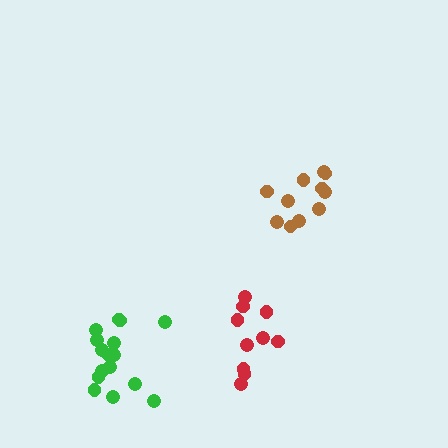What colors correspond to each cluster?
The clusters are colored: brown, red, green.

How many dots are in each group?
Group 1: 11 dots, Group 2: 10 dots, Group 3: 16 dots (37 total).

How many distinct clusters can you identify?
There are 3 distinct clusters.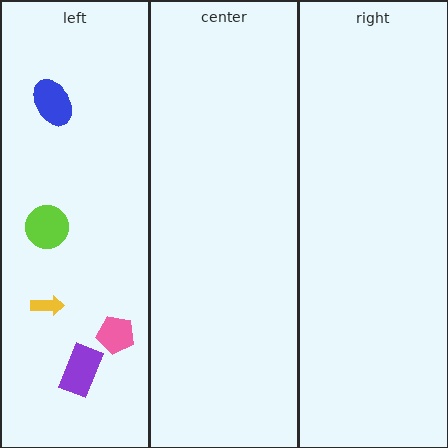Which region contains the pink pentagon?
The left region.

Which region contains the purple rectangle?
The left region.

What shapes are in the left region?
The lime circle, the purple rectangle, the pink pentagon, the blue ellipse, the yellow arrow.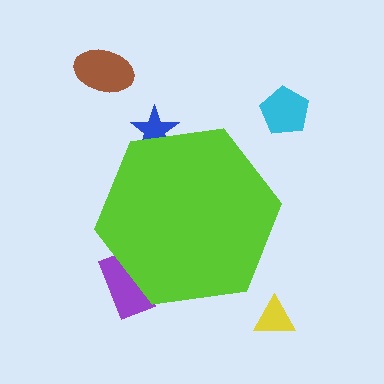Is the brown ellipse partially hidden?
No, the brown ellipse is fully visible.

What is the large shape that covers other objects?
A lime hexagon.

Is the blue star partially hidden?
Yes, the blue star is partially hidden behind the lime hexagon.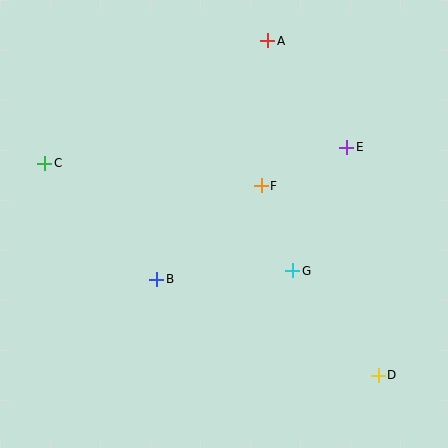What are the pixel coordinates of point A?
Point A is at (268, 41).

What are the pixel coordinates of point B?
Point B is at (157, 279).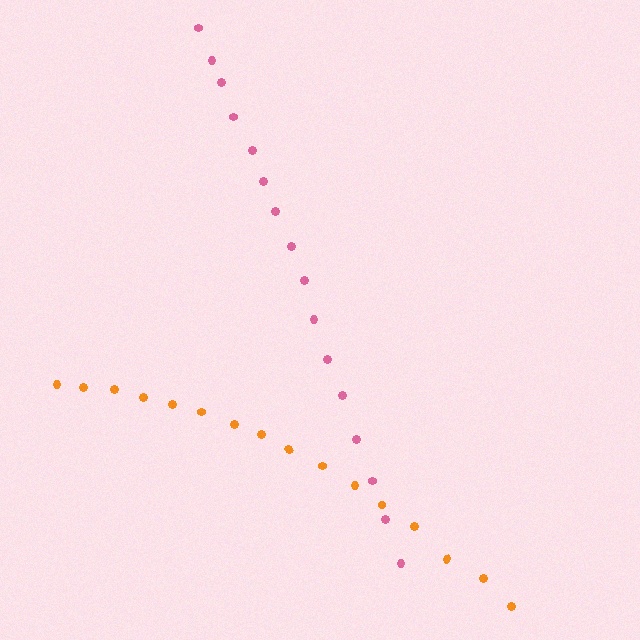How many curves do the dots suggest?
There are 2 distinct paths.